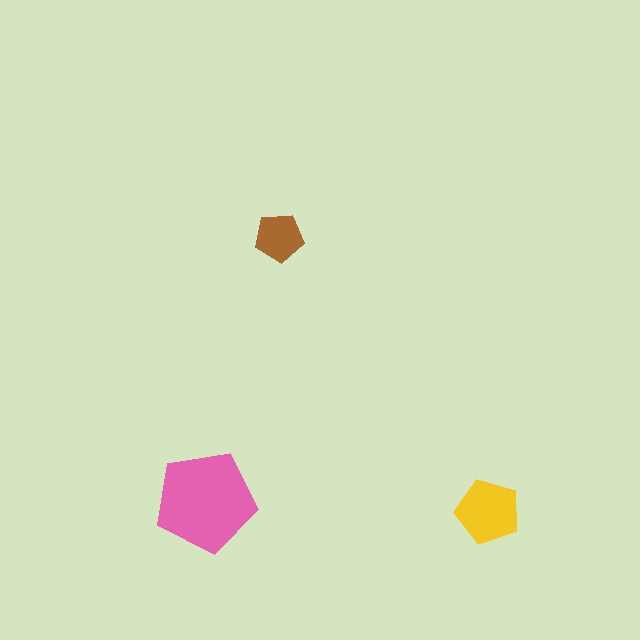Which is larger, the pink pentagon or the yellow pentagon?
The pink one.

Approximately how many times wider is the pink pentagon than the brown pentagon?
About 2 times wider.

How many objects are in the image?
There are 3 objects in the image.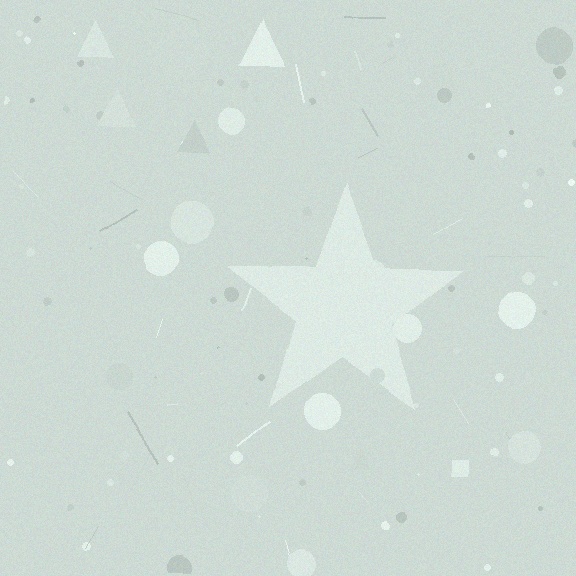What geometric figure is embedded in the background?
A star is embedded in the background.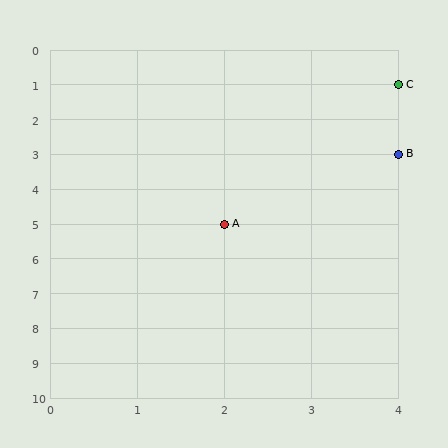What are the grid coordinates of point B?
Point B is at grid coordinates (4, 3).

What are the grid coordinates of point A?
Point A is at grid coordinates (2, 5).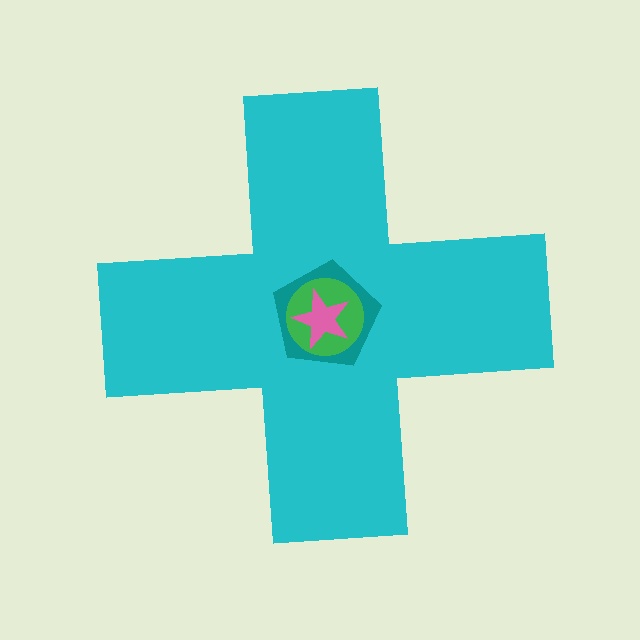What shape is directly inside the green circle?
The pink star.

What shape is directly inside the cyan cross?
The teal pentagon.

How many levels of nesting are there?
4.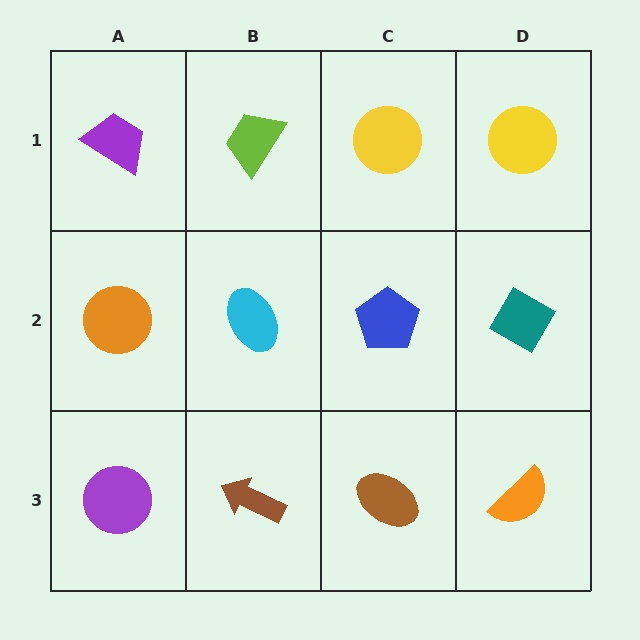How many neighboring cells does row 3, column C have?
3.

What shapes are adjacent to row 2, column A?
A purple trapezoid (row 1, column A), a purple circle (row 3, column A), a cyan ellipse (row 2, column B).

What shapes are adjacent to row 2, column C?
A yellow circle (row 1, column C), a brown ellipse (row 3, column C), a cyan ellipse (row 2, column B), a teal diamond (row 2, column D).